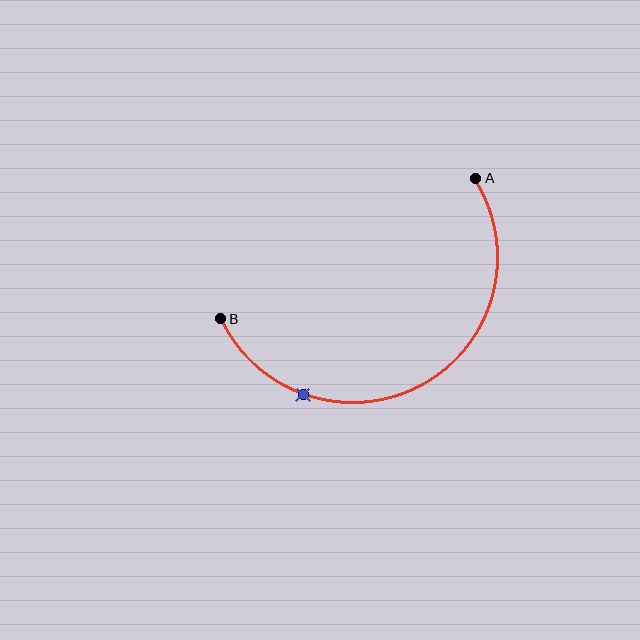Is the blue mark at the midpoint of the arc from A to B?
No. The blue mark lies on the arc but is closer to endpoint B. The arc midpoint would be at the point on the curve equidistant along the arc from both A and B.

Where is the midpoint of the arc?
The arc midpoint is the point on the curve farthest from the straight line joining A and B. It sits below that line.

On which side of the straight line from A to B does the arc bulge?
The arc bulges below the straight line connecting A and B.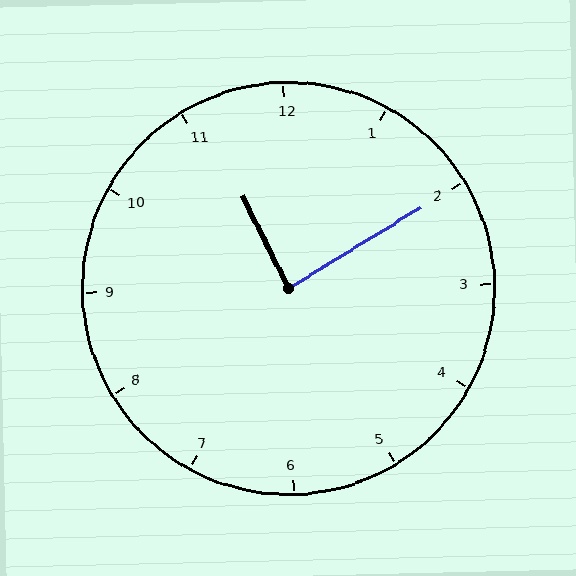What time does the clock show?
11:10.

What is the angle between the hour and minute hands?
Approximately 85 degrees.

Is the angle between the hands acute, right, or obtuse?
It is right.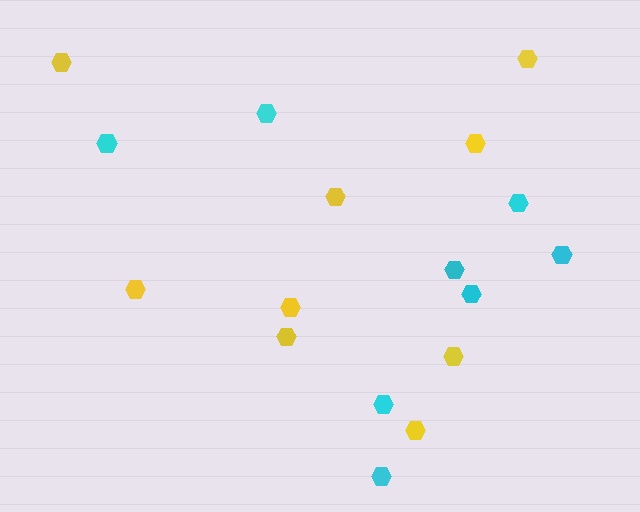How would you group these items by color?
There are 2 groups: one group of cyan hexagons (8) and one group of yellow hexagons (9).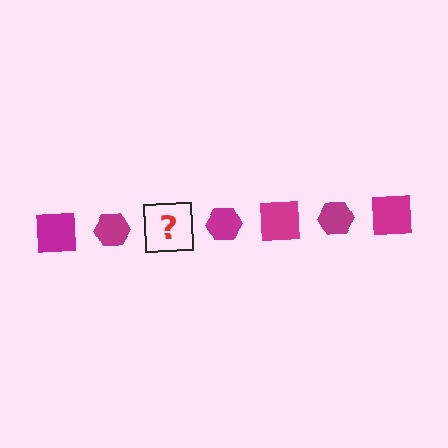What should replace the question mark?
The question mark should be replaced with a magenta square.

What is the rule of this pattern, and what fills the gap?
The rule is that the pattern cycles through square, hexagon shapes in magenta. The gap should be filled with a magenta square.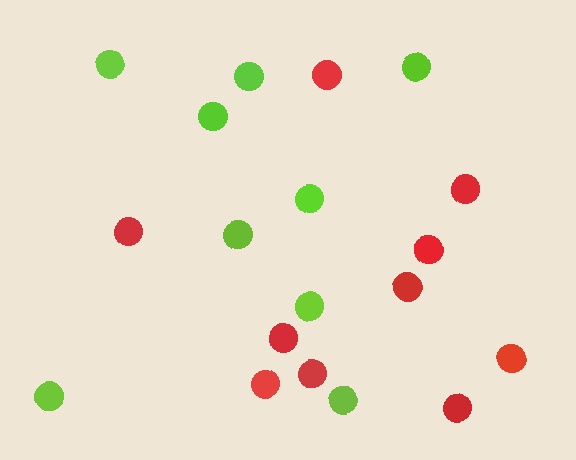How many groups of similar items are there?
There are 2 groups: one group of red circles (10) and one group of lime circles (9).